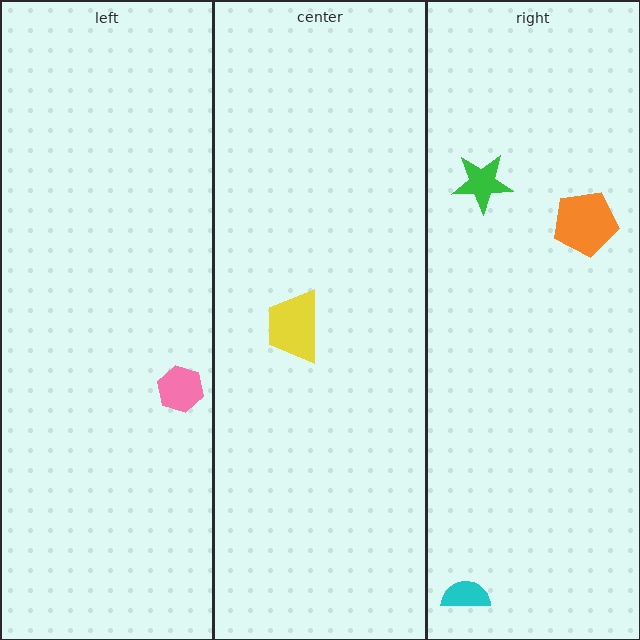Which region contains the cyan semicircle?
The right region.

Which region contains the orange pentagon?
The right region.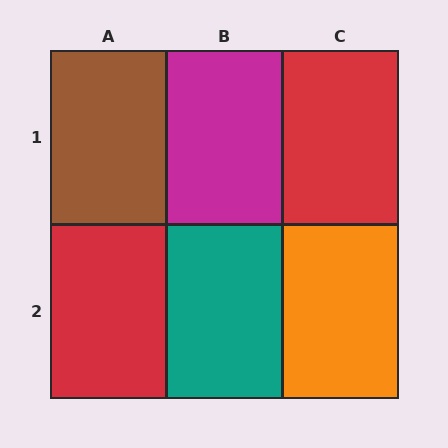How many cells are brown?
1 cell is brown.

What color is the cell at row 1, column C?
Red.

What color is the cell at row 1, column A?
Brown.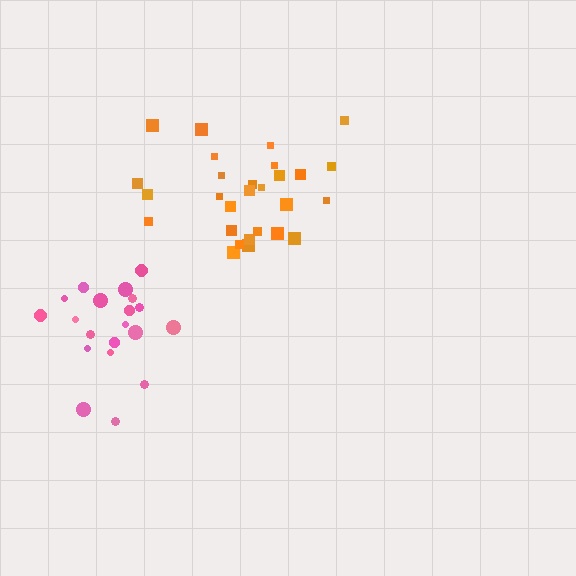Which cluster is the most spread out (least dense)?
Orange.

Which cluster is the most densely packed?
Pink.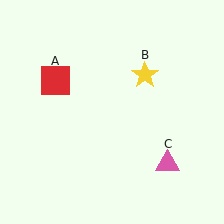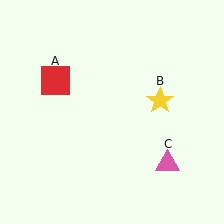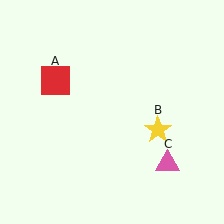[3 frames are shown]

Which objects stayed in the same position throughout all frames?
Red square (object A) and pink triangle (object C) remained stationary.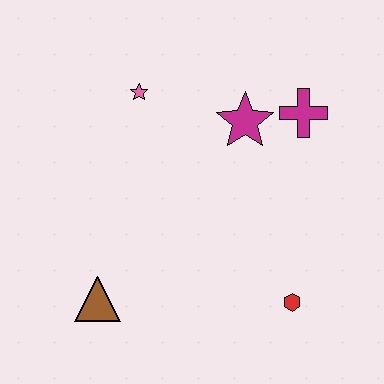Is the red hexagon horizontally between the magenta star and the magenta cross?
Yes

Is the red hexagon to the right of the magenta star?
Yes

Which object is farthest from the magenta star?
The brown triangle is farthest from the magenta star.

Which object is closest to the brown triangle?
The red hexagon is closest to the brown triangle.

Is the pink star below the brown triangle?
No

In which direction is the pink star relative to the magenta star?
The pink star is to the left of the magenta star.